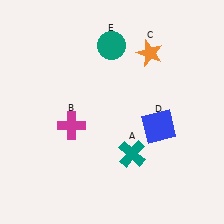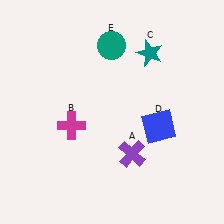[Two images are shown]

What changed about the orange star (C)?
In Image 1, C is orange. In Image 2, it changed to teal.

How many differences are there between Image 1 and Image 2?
There are 2 differences between the two images.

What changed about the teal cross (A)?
In Image 1, A is teal. In Image 2, it changed to purple.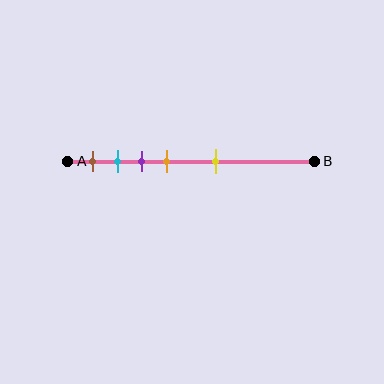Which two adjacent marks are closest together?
The cyan and purple marks are the closest adjacent pair.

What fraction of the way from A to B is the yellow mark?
The yellow mark is approximately 60% (0.6) of the way from A to B.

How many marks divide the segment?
There are 5 marks dividing the segment.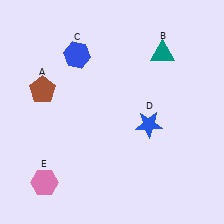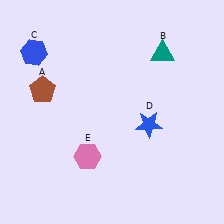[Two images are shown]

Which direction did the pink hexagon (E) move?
The pink hexagon (E) moved right.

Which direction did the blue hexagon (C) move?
The blue hexagon (C) moved left.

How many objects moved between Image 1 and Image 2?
2 objects moved between the two images.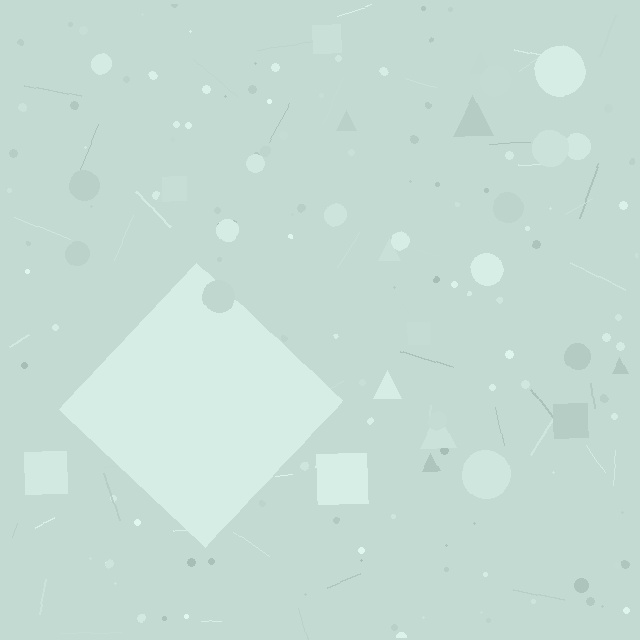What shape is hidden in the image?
A diamond is hidden in the image.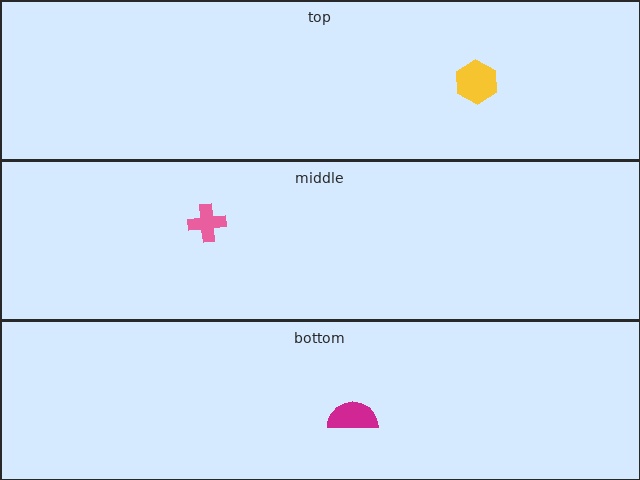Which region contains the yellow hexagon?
The top region.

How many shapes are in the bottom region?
1.